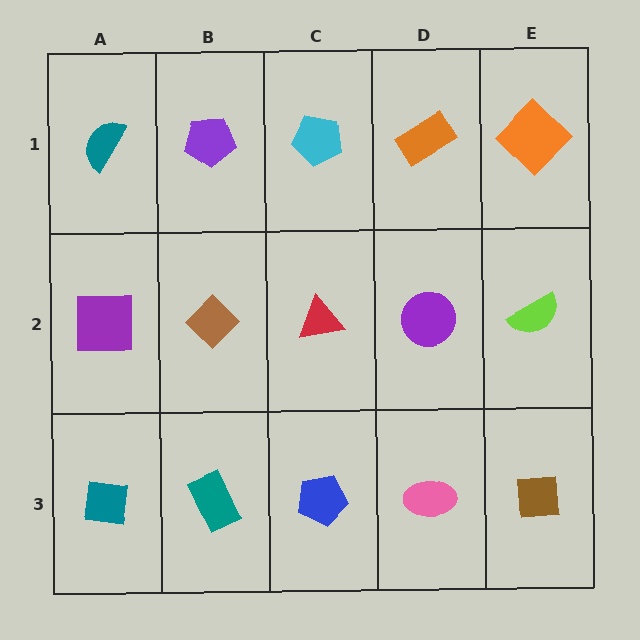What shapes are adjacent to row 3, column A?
A purple square (row 2, column A), a teal rectangle (row 3, column B).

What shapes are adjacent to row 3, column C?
A red triangle (row 2, column C), a teal rectangle (row 3, column B), a pink ellipse (row 3, column D).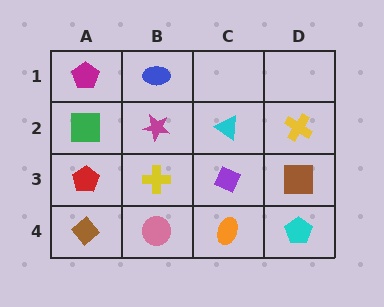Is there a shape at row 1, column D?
No, that cell is empty.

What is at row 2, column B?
A magenta star.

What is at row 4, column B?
A pink circle.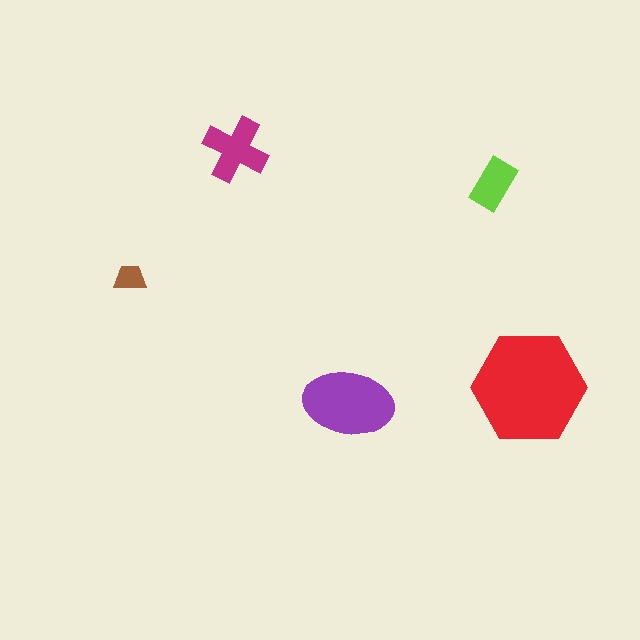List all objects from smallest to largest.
The brown trapezoid, the lime rectangle, the magenta cross, the purple ellipse, the red hexagon.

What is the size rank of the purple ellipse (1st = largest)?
2nd.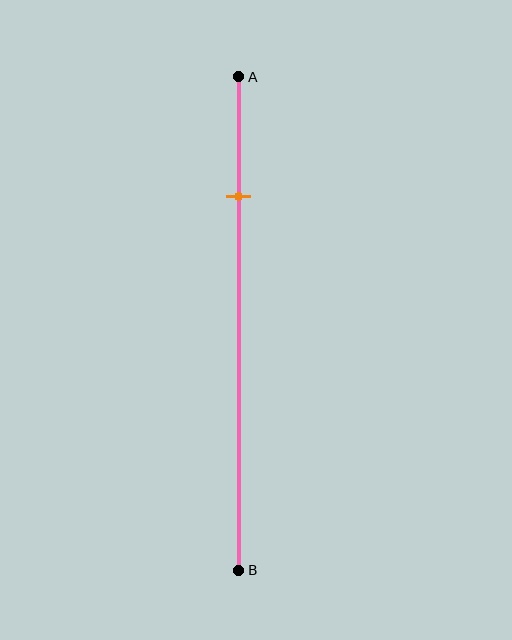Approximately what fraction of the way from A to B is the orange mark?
The orange mark is approximately 25% of the way from A to B.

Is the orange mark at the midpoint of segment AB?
No, the mark is at about 25% from A, not at the 50% midpoint.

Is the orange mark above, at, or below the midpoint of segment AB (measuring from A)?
The orange mark is above the midpoint of segment AB.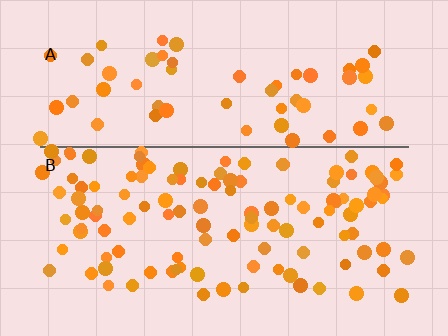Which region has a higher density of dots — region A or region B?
B (the bottom).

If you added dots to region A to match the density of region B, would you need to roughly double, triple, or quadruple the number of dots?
Approximately double.